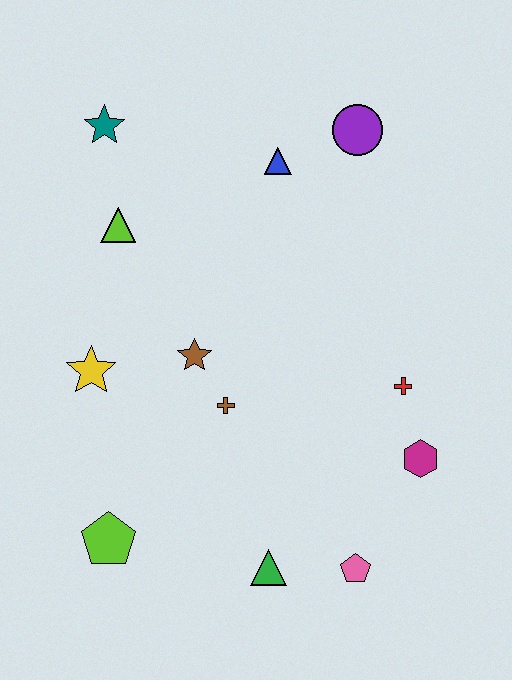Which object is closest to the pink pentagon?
The green triangle is closest to the pink pentagon.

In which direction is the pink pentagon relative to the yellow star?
The pink pentagon is to the right of the yellow star.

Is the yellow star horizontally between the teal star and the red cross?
No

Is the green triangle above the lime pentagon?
No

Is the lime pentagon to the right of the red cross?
No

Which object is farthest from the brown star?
The purple circle is farthest from the brown star.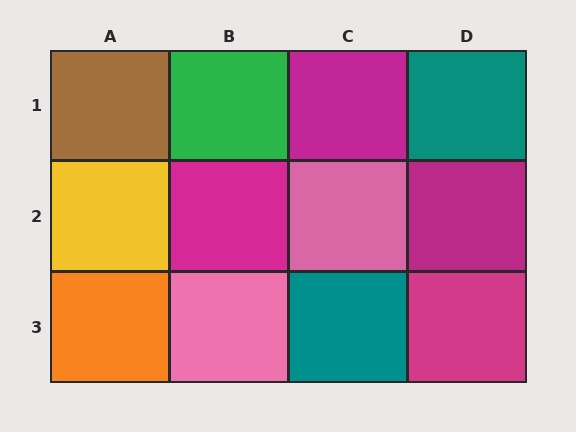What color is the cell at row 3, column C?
Teal.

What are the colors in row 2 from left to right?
Yellow, magenta, pink, magenta.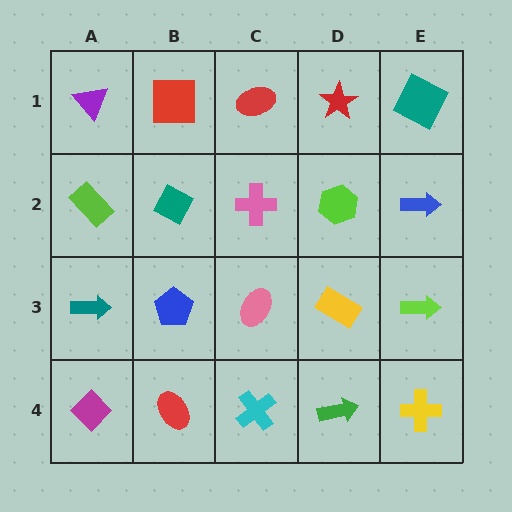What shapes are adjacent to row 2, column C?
A red ellipse (row 1, column C), a pink ellipse (row 3, column C), a teal diamond (row 2, column B), a lime hexagon (row 2, column D).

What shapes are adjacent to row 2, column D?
A red star (row 1, column D), a yellow rectangle (row 3, column D), a pink cross (row 2, column C), a blue arrow (row 2, column E).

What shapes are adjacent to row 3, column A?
A lime rectangle (row 2, column A), a magenta diamond (row 4, column A), a blue pentagon (row 3, column B).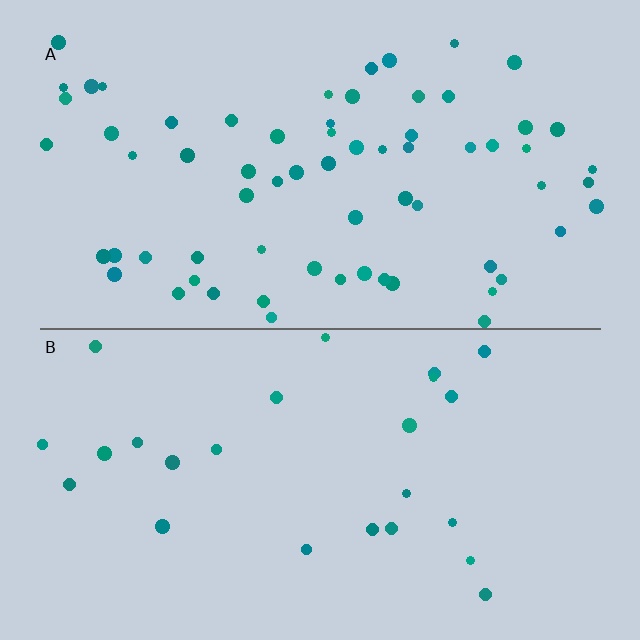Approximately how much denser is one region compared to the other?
Approximately 2.7× — region A over region B.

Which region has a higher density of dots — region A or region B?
A (the top).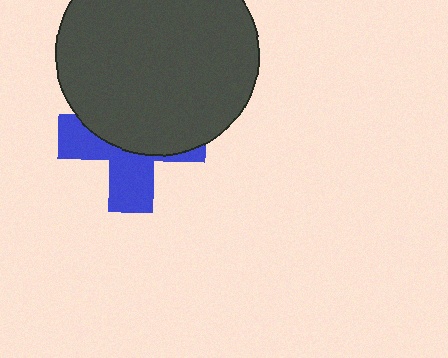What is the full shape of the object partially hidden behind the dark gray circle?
The partially hidden object is a blue cross.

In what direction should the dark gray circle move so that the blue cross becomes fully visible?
The dark gray circle should move up. That is the shortest direction to clear the overlap and leave the blue cross fully visible.